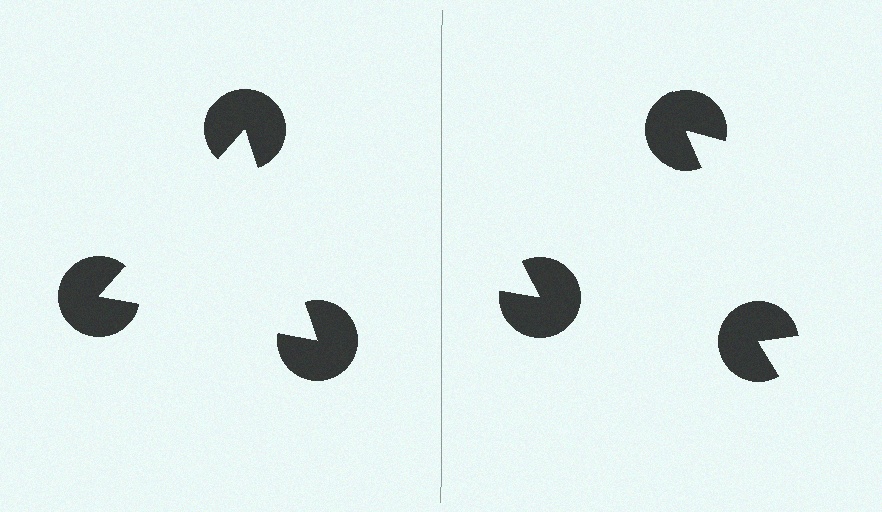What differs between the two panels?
The pac-man discs are positioned identically on both sides; only the wedge orientations differ. On the left they align to a triangle; on the right they are misaligned.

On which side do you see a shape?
An illusory triangle appears on the left side. On the right side the wedge cuts are rotated, so no coherent shape forms.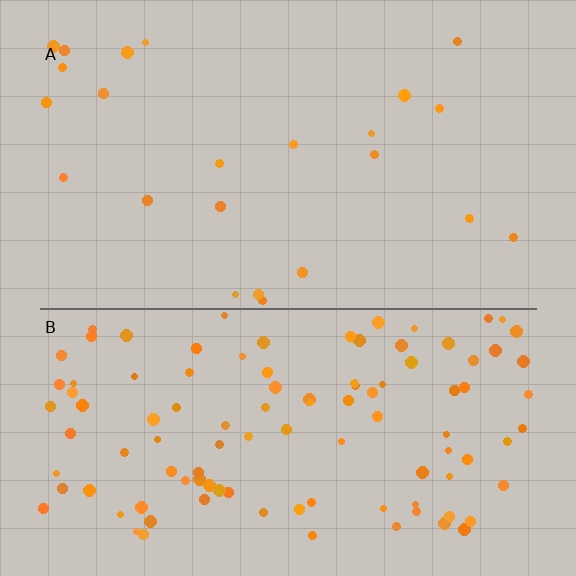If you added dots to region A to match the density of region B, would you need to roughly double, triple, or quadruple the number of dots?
Approximately quadruple.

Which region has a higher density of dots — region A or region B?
B (the bottom).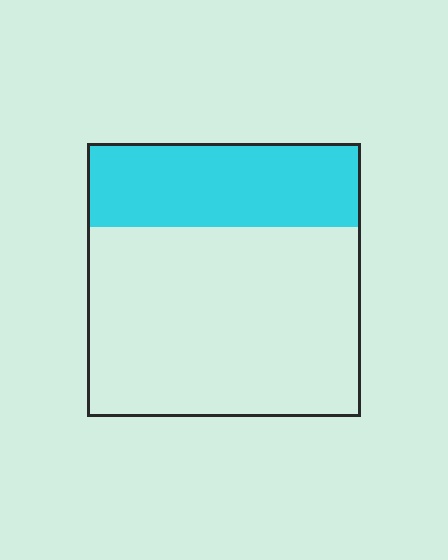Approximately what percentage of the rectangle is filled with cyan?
Approximately 30%.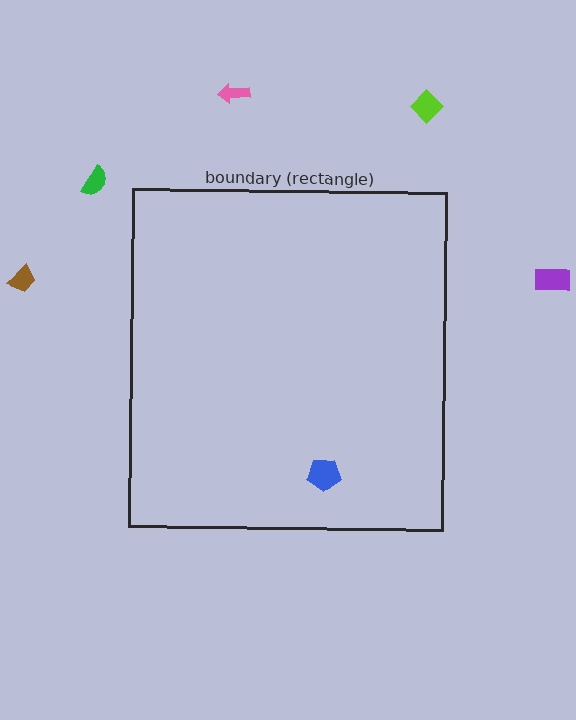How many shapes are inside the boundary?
1 inside, 5 outside.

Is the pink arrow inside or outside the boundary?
Outside.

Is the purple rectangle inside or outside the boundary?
Outside.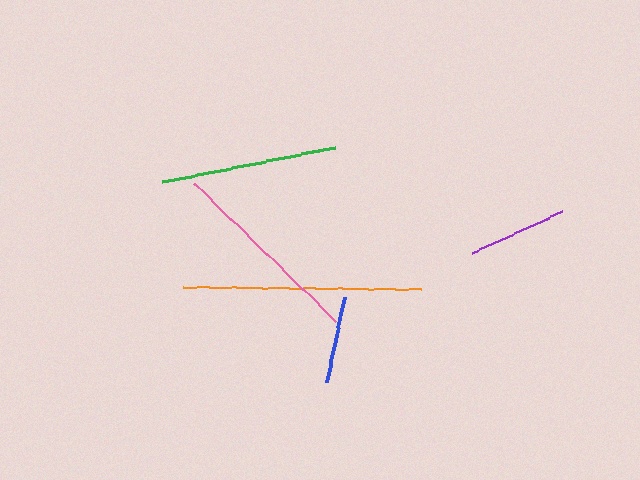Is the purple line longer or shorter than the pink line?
The pink line is longer than the purple line.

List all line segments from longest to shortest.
From longest to shortest: orange, pink, green, purple, blue.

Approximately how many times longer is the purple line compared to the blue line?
The purple line is approximately 1.1 times the length of the blue line.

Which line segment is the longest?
The orange line is the longest at approximately 239 pixels.